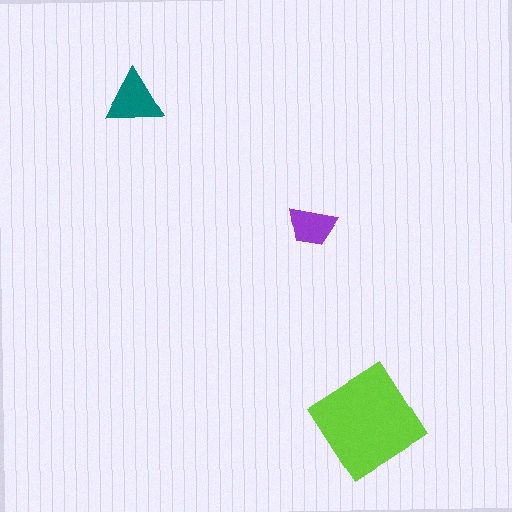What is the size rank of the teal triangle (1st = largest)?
2nd.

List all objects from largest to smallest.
The lime diamond, the teal triangle, the purple trapezoid.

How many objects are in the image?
There are 3 objects in the image.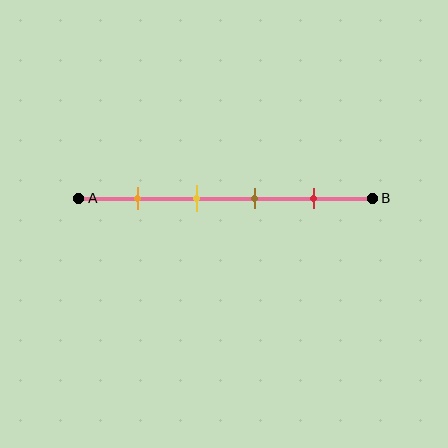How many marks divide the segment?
There are 4 marks dividing the segment.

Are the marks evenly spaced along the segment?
Yes, the marks are approximately evenly spaced.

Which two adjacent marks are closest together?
The yellow and brown marks are the closest adjacent pair.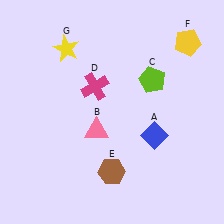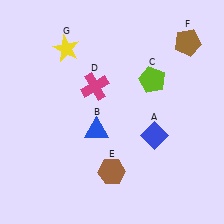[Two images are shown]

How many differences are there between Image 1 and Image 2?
There are 2 differences between the two images.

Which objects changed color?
B changed from pink to blue. F changed from yellow to brown.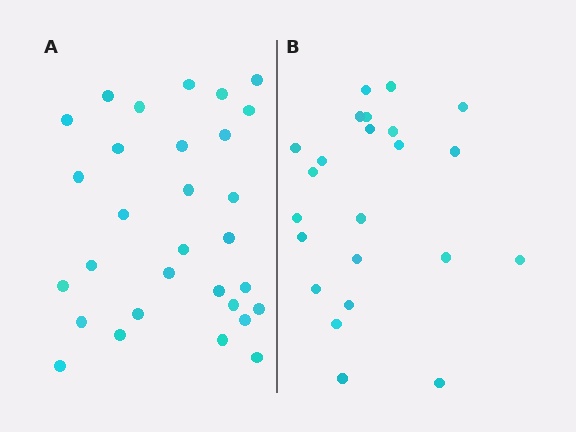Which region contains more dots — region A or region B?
Region A (the left region) has more dots.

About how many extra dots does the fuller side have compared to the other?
Region A has roughly 8 or so more dots than region B.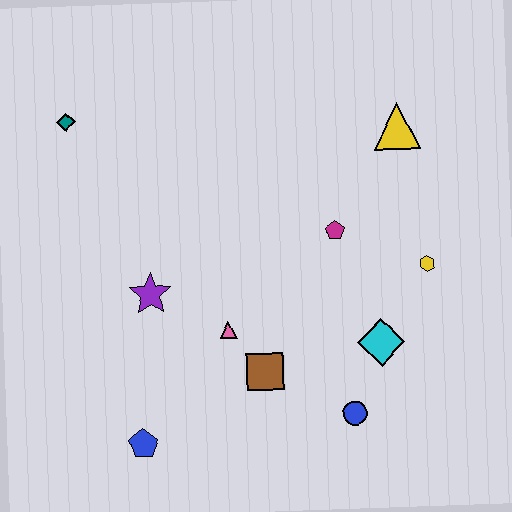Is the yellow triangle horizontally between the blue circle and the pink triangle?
No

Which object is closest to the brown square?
The pink triangle is closest to the brown square.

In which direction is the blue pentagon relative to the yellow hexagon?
The blue pentagon is to the left of the yellow hexagon.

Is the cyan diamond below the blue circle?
No